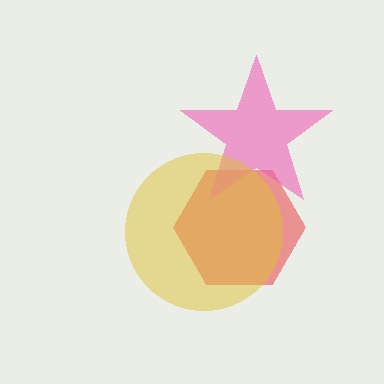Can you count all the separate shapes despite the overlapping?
Yes, there are 3 separate shapes.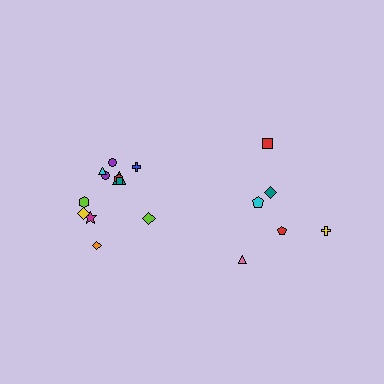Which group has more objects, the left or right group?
The left group.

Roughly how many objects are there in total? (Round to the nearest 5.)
Roughly 20 objects in total.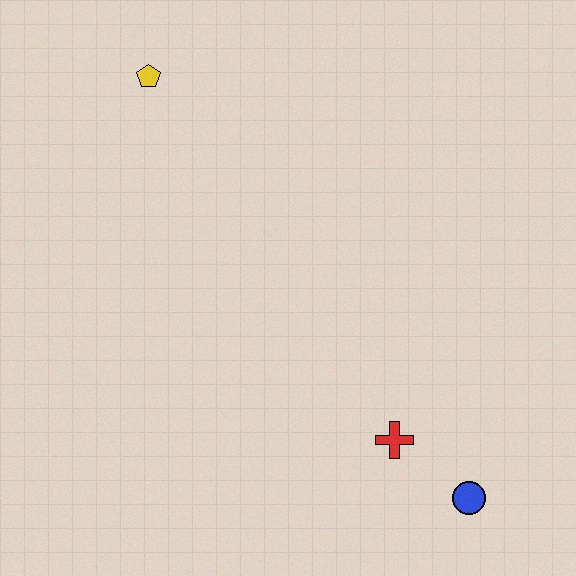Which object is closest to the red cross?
The blue circle is closest to the red cross.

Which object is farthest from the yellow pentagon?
The blue circle is farthest from the yellow pentagon.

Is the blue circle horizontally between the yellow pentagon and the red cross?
No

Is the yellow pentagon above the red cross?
Yes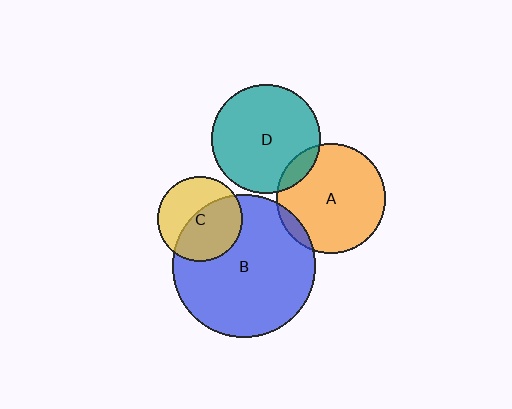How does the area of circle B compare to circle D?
Approximately 1.7 times.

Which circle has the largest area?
Circle B (blue).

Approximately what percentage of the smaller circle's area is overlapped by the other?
Approximately 10%.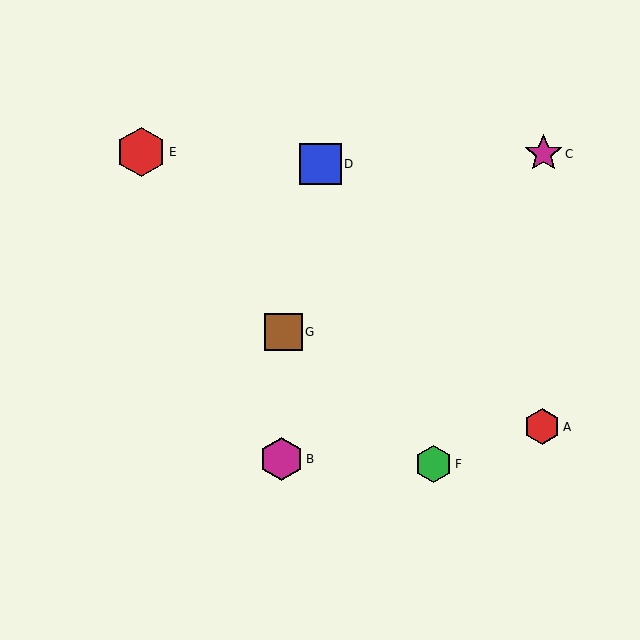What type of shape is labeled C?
Shape C is a magenta star.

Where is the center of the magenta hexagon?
The center of the magenta hexagon is at (281, 459).